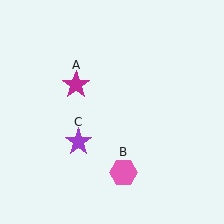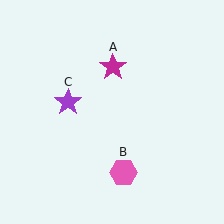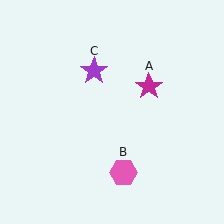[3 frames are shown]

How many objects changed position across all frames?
2 objects changed position: magenta star (object A), purple star (object C).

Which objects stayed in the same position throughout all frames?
Pink hexagon (object B) remained stationary.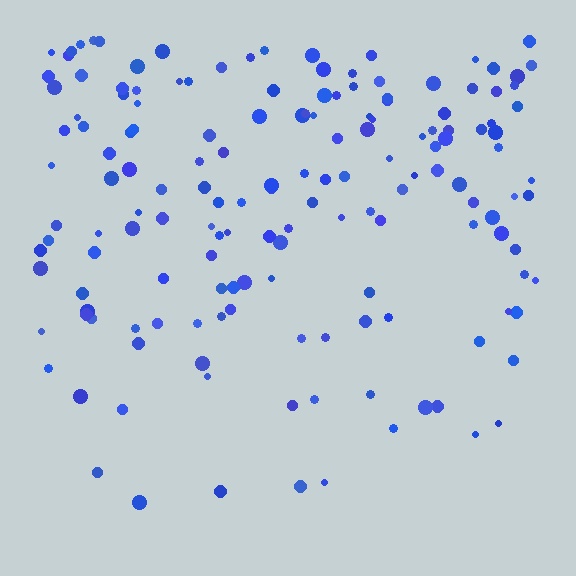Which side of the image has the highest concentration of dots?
The top.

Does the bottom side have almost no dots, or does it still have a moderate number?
Still a moderate number, just noticeably fewer than the top.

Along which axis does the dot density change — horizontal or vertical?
Vertical.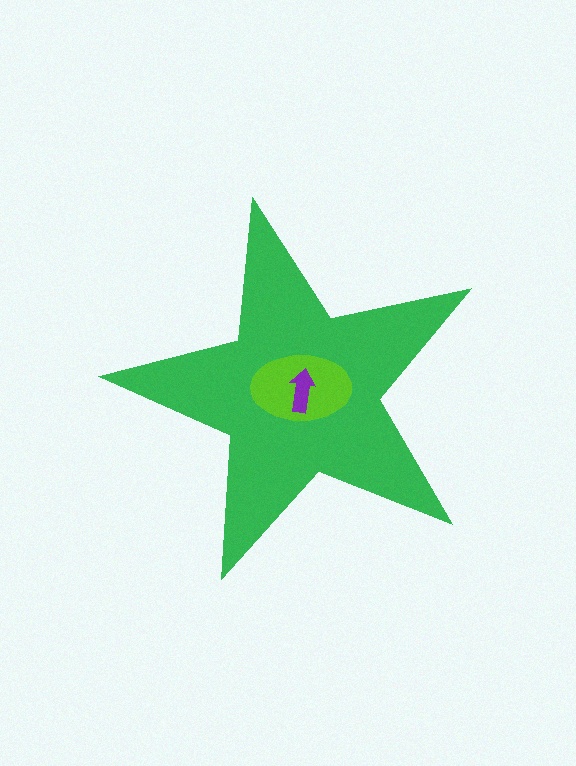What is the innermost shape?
The purple arrow.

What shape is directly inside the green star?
The lime ellipse.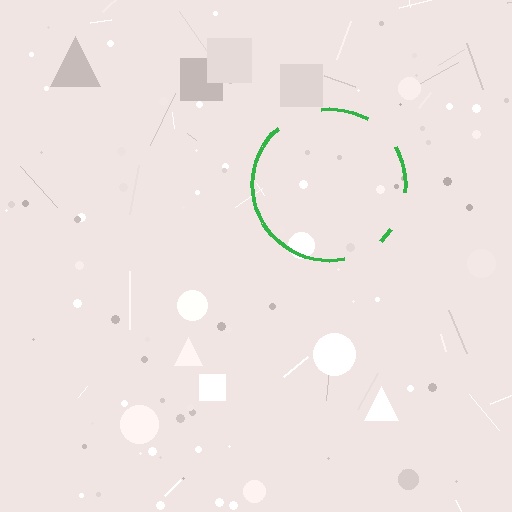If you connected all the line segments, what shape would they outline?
They would outline a circle.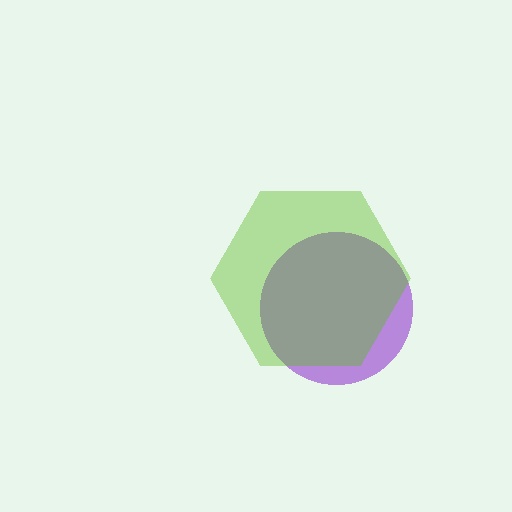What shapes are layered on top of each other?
The layered shapes are: a purple circle, a lime hexagon.